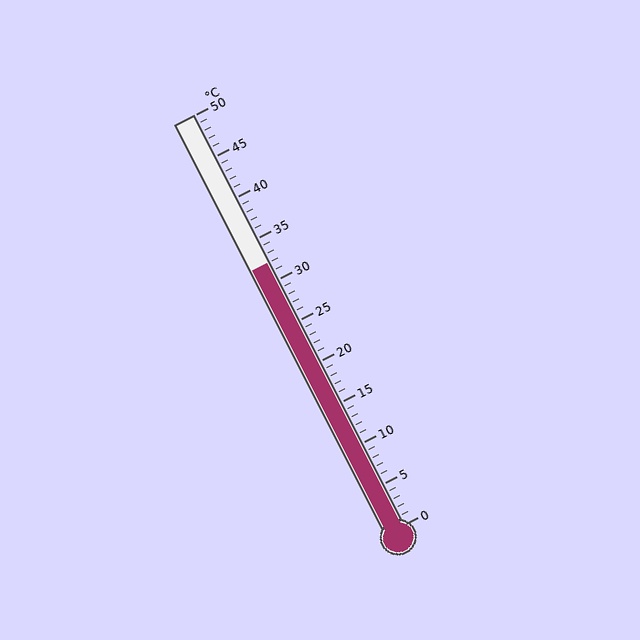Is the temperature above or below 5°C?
The temperature is above 5°C.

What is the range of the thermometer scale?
The thermometer scale ranges from 0°C to 50°C.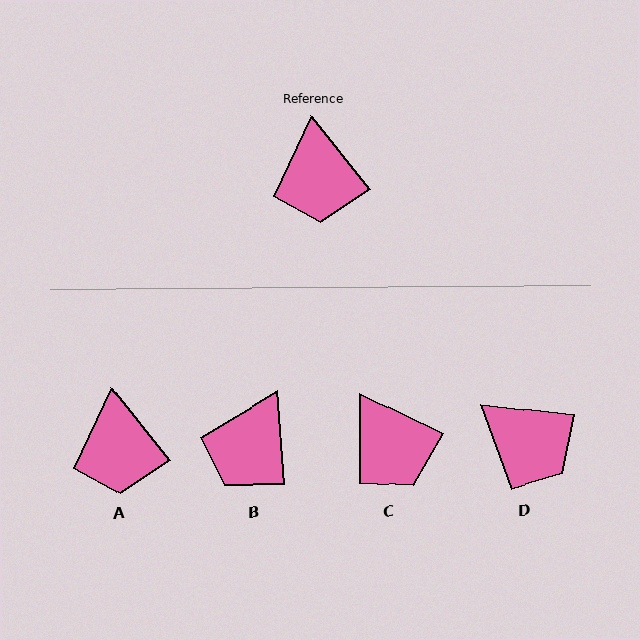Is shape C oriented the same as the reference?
No, it is off by about 25 degrees.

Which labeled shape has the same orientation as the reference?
A.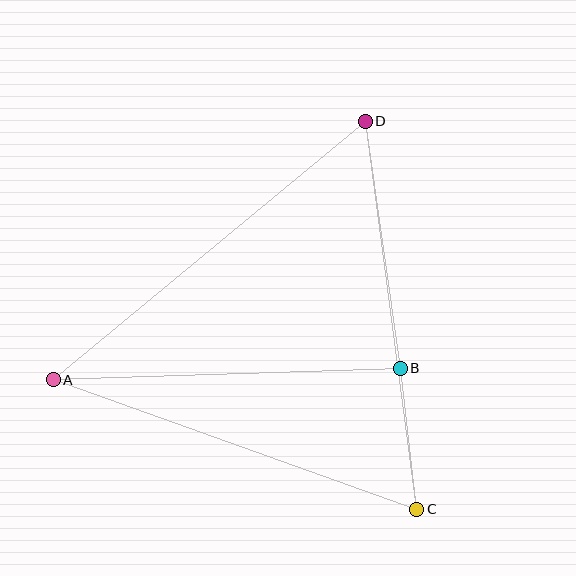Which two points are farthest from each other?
Points A and D are farthest from each other.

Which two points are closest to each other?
Points B and C are closest to each other.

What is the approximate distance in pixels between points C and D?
The distance between C and D is approximately 391 pixels.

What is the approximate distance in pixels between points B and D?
The distance between B and D is approximately 249 pixels.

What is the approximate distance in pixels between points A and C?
The distance between A and C is approximately 386 pixels.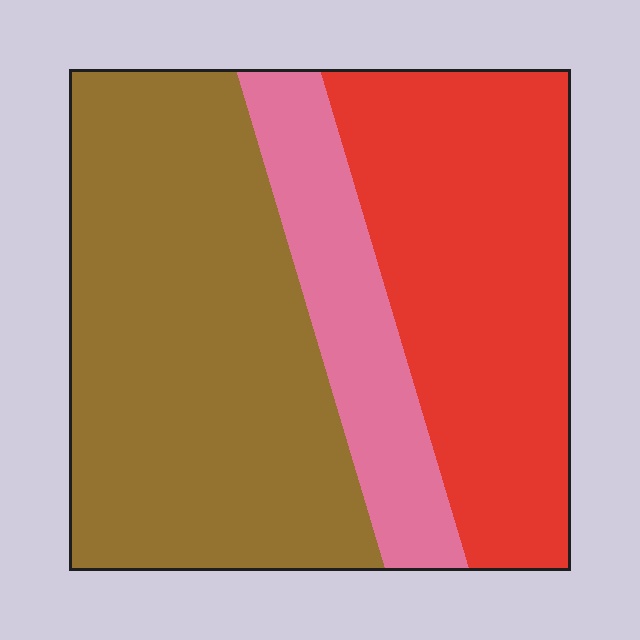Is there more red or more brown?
Brown.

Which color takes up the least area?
Pink, at roughly 15%.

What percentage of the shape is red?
Red covers 35% of the shape.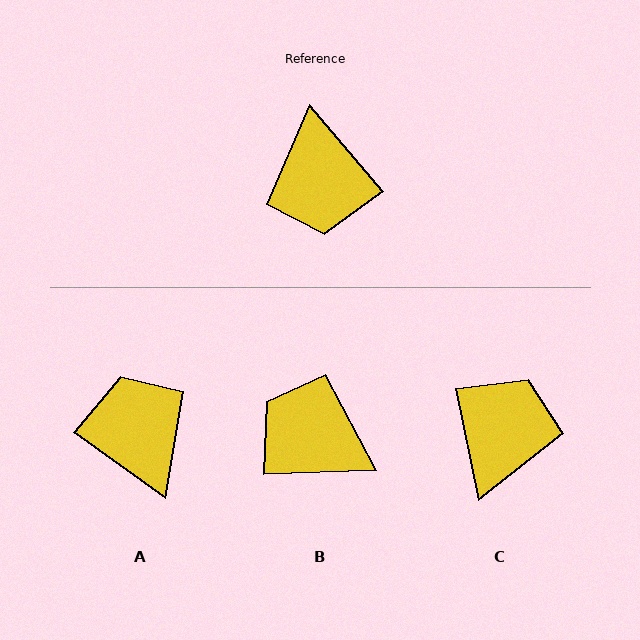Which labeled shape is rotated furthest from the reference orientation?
A, about 166 degrees away.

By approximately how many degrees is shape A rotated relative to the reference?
Approximately 166 degrees clockwise.